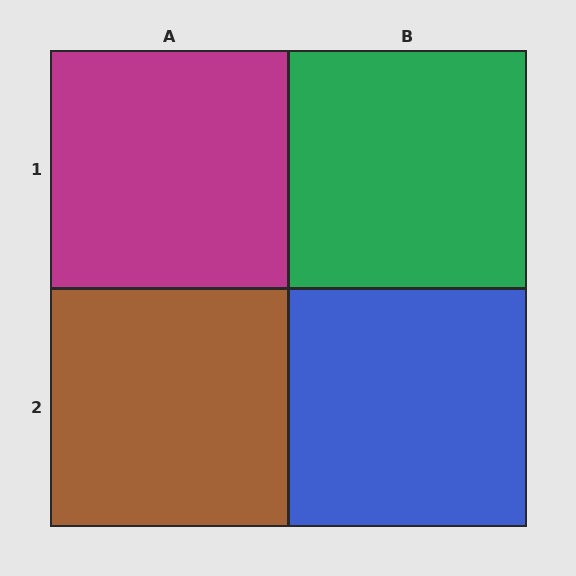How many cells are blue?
1 cell is blue.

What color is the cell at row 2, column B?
Blue.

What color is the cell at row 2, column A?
Brown.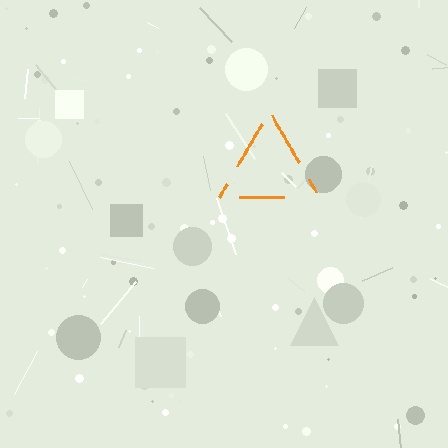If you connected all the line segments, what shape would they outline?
They would outline a triangle.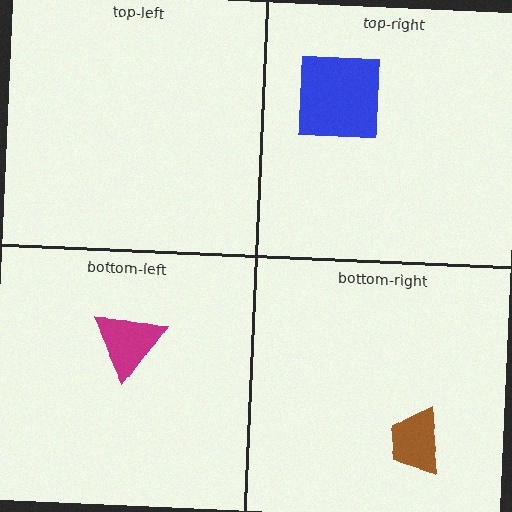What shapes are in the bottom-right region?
The brown trapezoid.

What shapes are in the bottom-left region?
The magenta triangle.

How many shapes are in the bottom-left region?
1.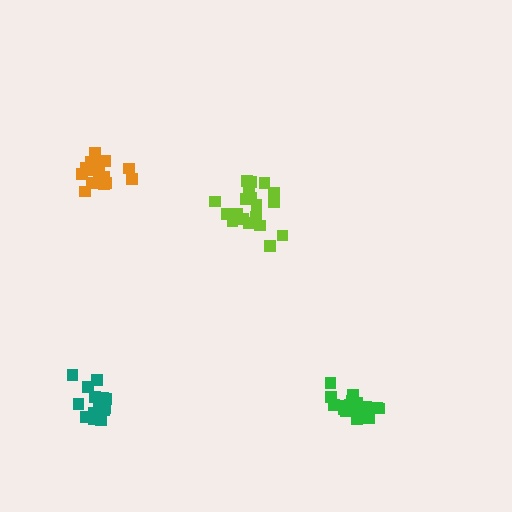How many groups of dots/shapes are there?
There are 4 groups.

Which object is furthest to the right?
The green cluster is rightmost.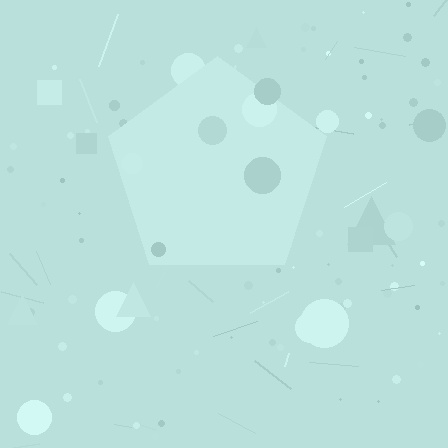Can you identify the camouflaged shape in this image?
The camouflaged shape is a pentagon.